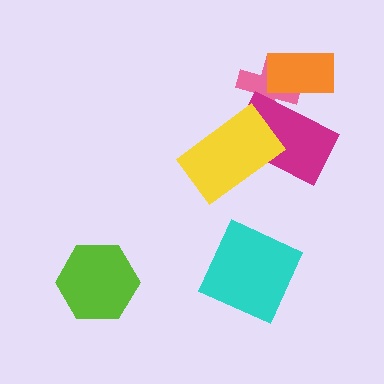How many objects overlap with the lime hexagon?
0 objects overlap with the lime hexagon.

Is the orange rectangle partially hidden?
Yes, it is partially covered by another shape.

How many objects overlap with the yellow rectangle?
1 object overlaps with the yellow rectangle.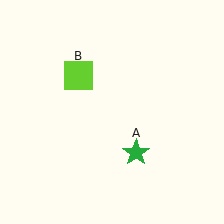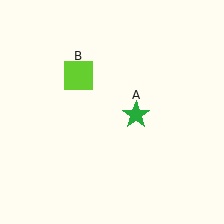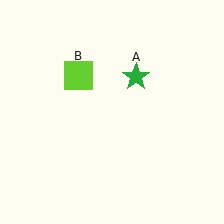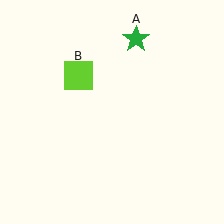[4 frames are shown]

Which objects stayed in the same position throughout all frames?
Lime square (object B) remained stationary.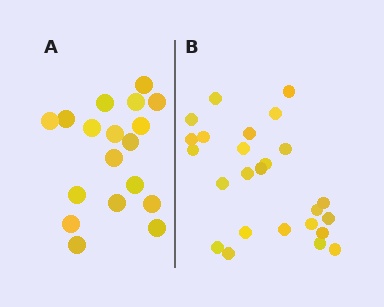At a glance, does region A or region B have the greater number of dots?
Region B (the right region) has more dots.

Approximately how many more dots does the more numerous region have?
Region B has roughly 8 or so more dots than region A.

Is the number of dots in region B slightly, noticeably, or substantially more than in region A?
Region B has noticeably more, but not dramatically so. The ratio is roughly 1.4 to 1.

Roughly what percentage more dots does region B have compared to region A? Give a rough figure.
About 40% more.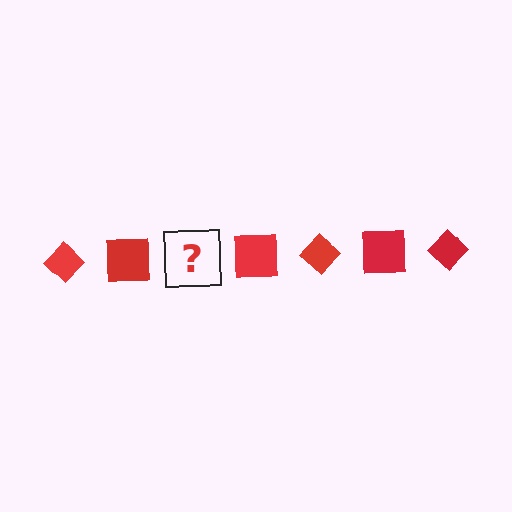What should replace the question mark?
The question mark should be replaced with a red diamond.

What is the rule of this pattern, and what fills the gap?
The rule is that the pattern cycles through diamond, square shapes in red. The gap should be filled with a red diamond.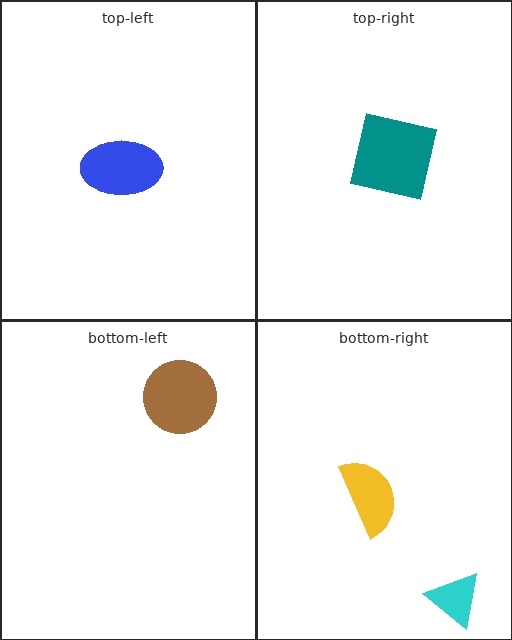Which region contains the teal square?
The top-right region.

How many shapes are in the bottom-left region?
1.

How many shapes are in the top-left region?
1.